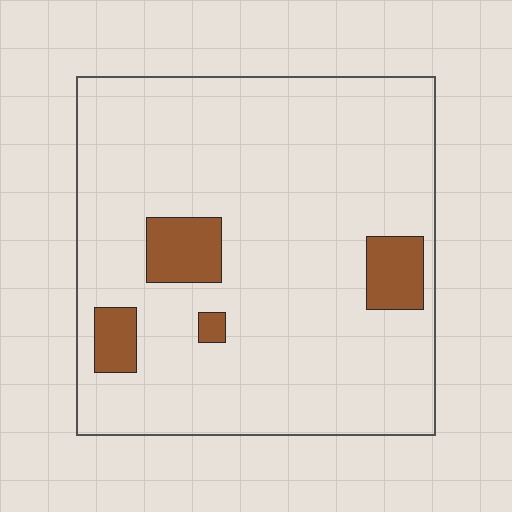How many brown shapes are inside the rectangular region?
4.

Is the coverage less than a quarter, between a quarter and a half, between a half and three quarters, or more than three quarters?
Less than a quarter.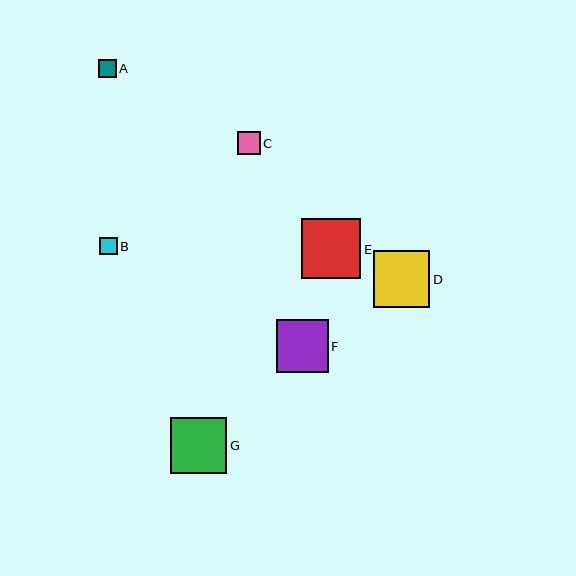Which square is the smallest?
Square B is the smallest with a size of approximately 17 pixels.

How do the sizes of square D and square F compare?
Square D and square F are approximately the same size.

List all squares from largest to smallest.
From largest to smallest: E, D, G, F, C, A, B.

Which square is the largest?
Square E is the largest with a size of approximately 60 pixels.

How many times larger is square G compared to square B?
Square G is approximately 3.2 times the size of square B.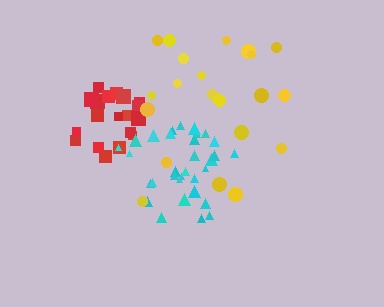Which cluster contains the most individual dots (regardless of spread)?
Cyan (32).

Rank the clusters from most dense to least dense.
red, cyan, yellow.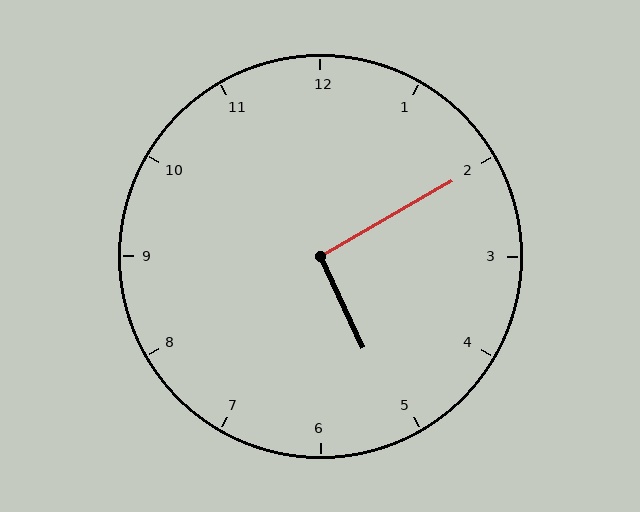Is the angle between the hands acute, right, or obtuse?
It is right.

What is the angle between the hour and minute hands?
Approximately 95 degrees.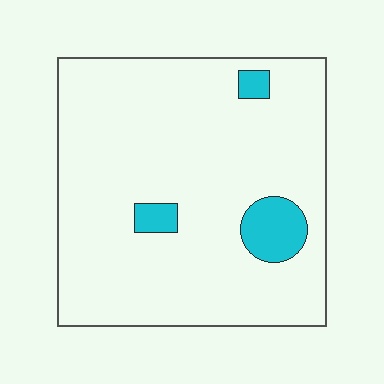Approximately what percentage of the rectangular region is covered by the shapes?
Approximately 10%.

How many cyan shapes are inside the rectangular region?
3.